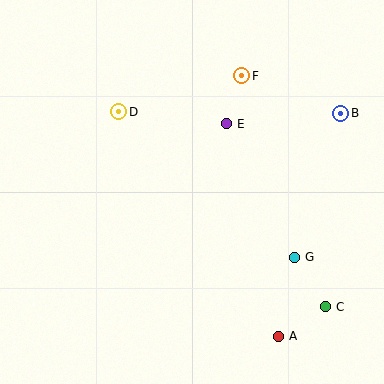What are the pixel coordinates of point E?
Point E is at (227, 124).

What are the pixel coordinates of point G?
Point G is at (295, 257).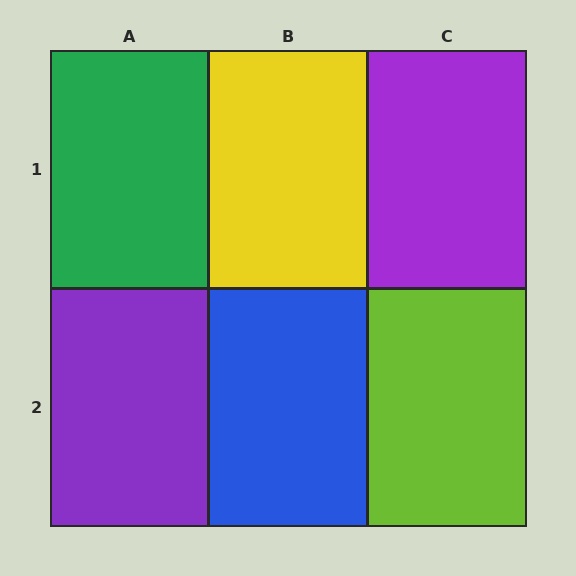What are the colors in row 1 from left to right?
Green, yellow, purple.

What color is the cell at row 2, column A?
Purple.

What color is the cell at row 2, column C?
Lime.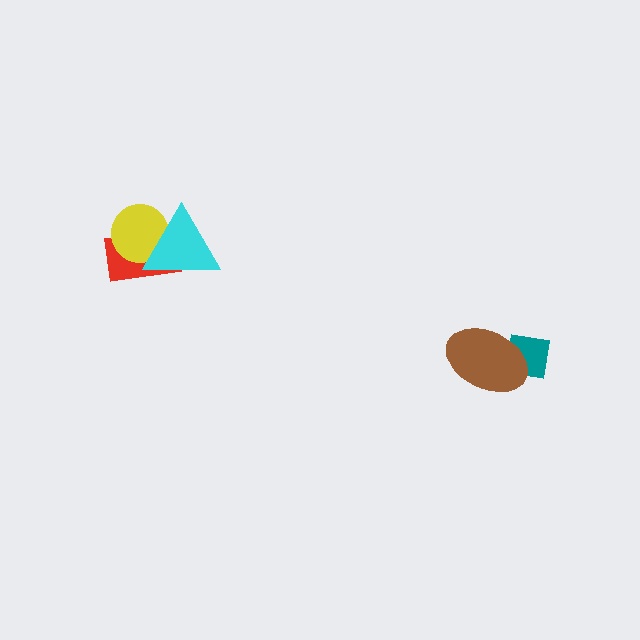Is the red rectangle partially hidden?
Yes, it is partially covered by another shape.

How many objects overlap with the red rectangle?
2 objects overlap with the red rectangle.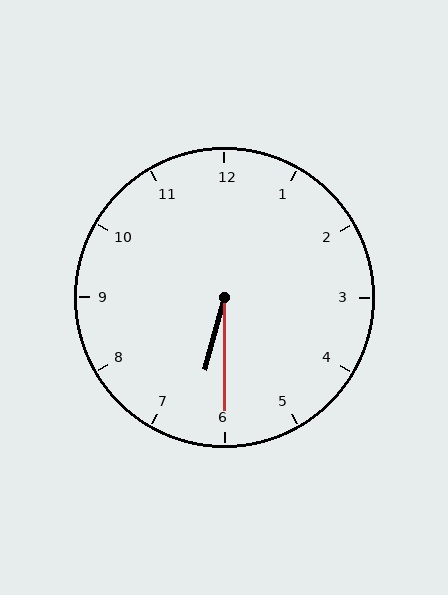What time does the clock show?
6:30.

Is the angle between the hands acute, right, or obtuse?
It is acute.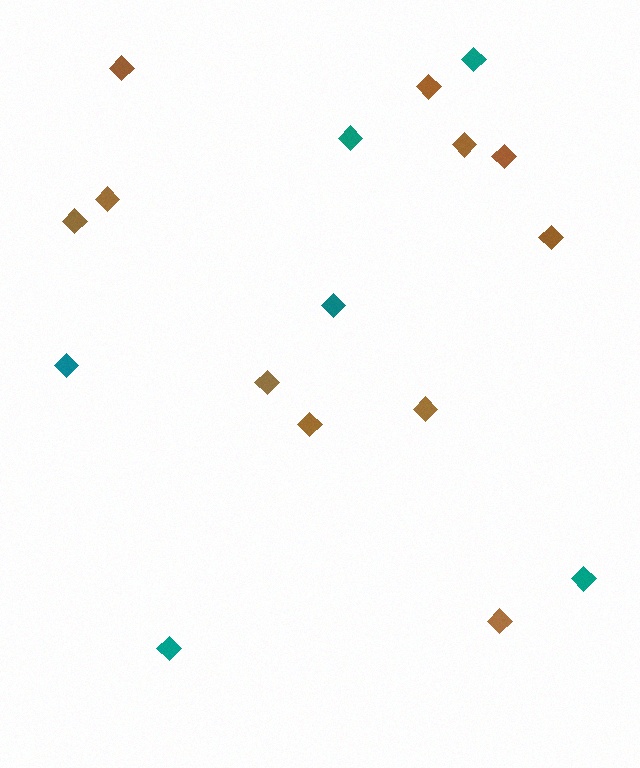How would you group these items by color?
There are 2 groups: one group of brown diamonds (11) and one group of teal diamonds (6).